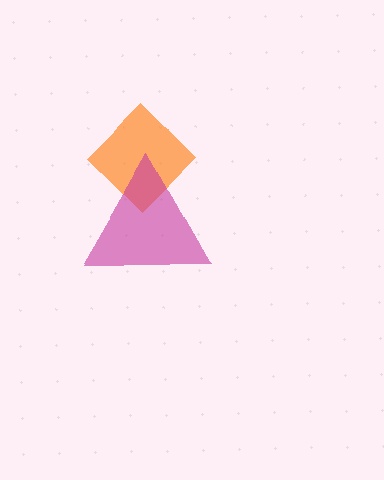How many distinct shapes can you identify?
There are 2 distinct shapes: an orange diamond, a magenta triangle.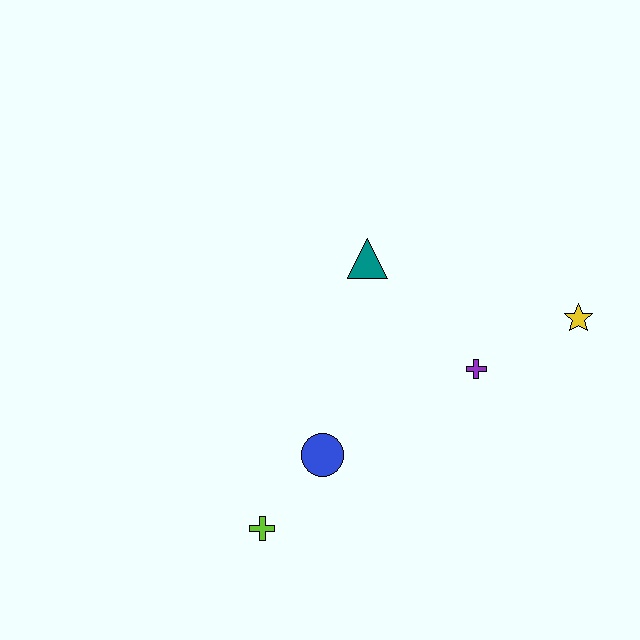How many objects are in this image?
There are 5 objects.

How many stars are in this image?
There is 1 star.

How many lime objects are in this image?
There is 1 lime object.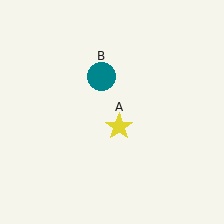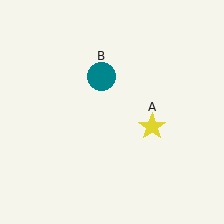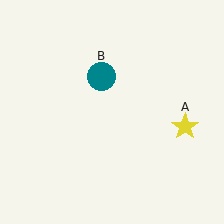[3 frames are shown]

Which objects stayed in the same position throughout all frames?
Teal circle (object B) remained stationary.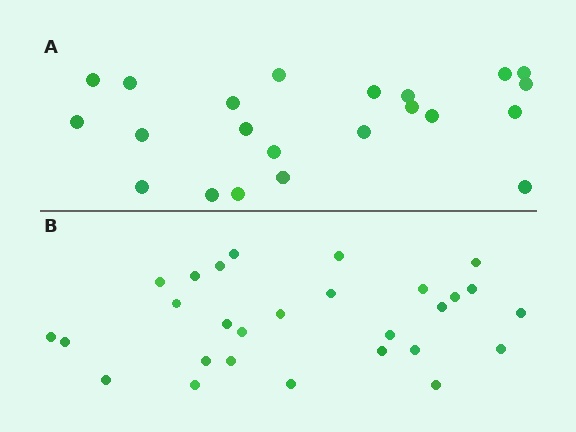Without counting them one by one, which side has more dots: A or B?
Region B (the bottom region) has more dots.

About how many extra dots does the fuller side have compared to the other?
Region B has about 6 more dots than region A.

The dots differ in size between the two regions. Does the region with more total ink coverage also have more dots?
No. Region A has more total ink coverage because its dots are larger, but region B actually contains more individual dots. Total area can be misleading — the number of items is what matters here.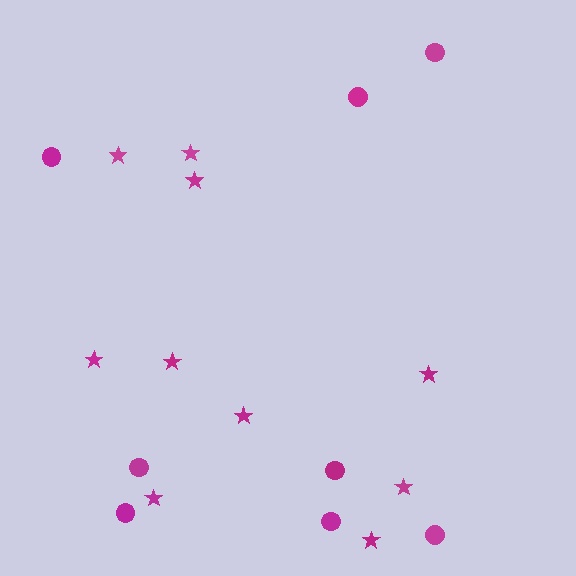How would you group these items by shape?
There are 2 groups: one group of circles (8) and one group of stars (10).